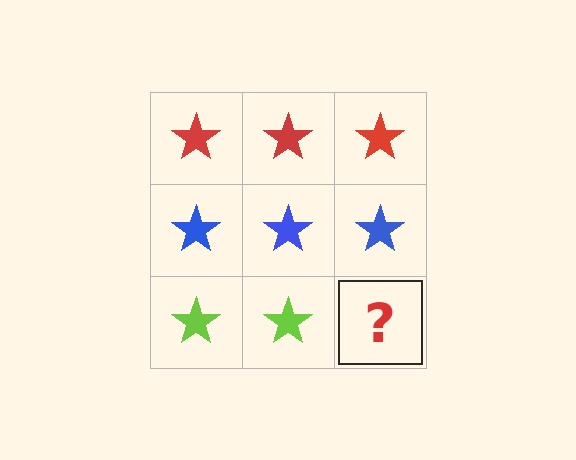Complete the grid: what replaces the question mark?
The question mark should be replaced with a lime star.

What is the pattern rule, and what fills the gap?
The rule is that each row has a consistent color. The gap should be filled with a lime star.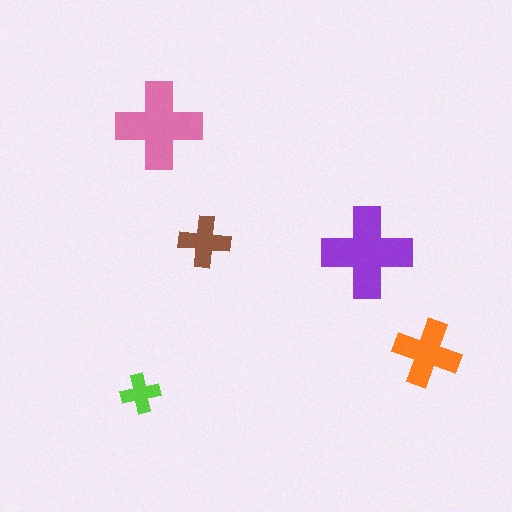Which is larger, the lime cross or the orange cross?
The orange one.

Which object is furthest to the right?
The orange cross is rightmost.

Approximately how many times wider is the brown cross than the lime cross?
About 1.5 times wider.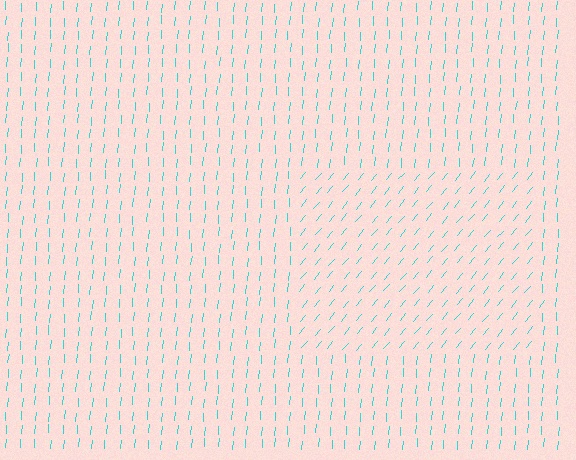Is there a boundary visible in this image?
Yes, there is a texture boundary formed by a change in line orientation.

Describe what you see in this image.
The image is filled with small cyan line segments. A rectangle region in the image has lines oriented differently from the surrounding lines, creating a visible texture boundary.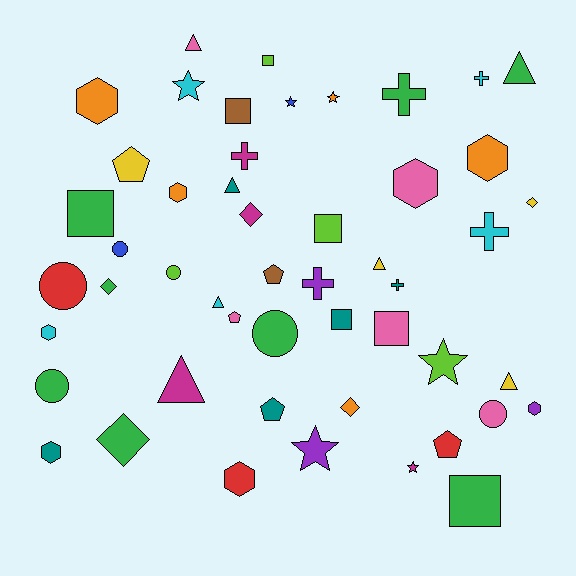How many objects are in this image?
There are 50 objects.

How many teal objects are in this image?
There are 5 teal objects.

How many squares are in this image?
There are 7 squares.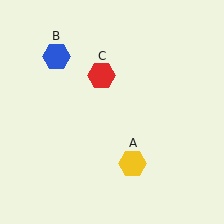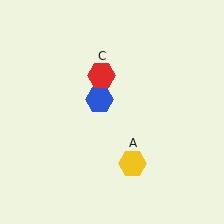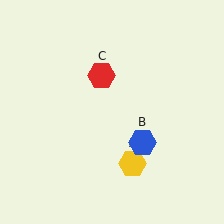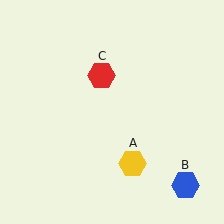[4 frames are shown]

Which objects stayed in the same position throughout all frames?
Yellow hexagon (object A) and red hexagon (object C) remained stationary.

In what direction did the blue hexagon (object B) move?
The blue hexagon (object B) moved down and to the right.